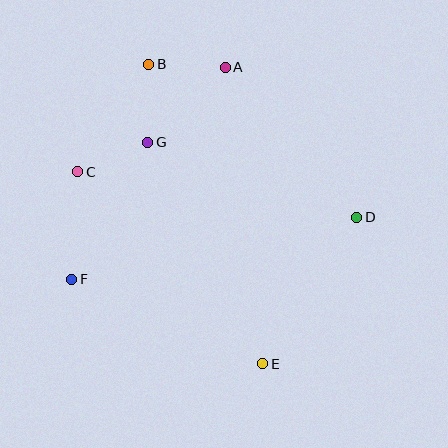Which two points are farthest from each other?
Points B and E are farthest from each other.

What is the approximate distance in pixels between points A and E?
The distance between A and E is approximately 299 pixels.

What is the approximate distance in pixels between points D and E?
The distance between D and E is approximately 174 pixels.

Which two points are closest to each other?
Points C and G are closest to each other.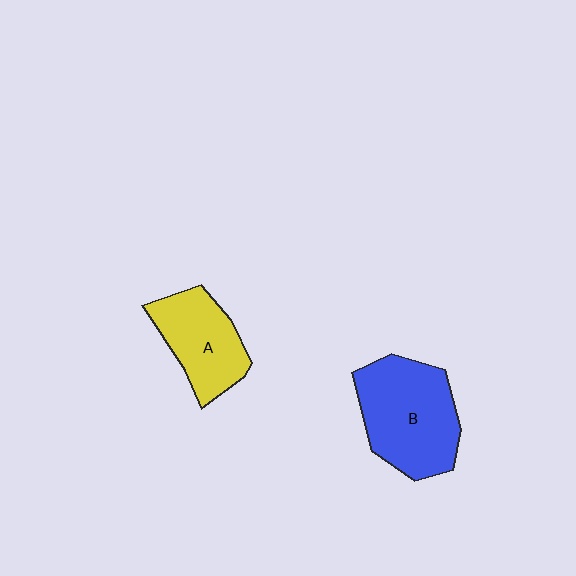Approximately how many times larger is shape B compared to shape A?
Approximately 1.4 times.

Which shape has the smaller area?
Shape A (yellow).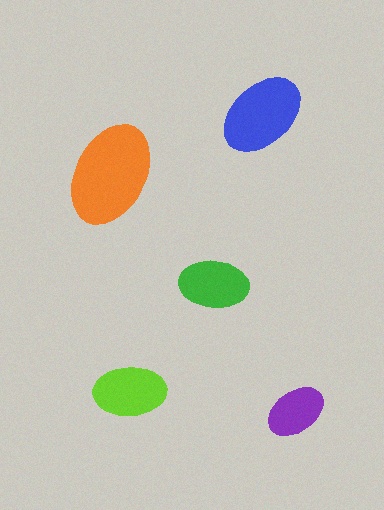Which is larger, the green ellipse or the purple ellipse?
The green one.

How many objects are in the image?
There are 5 objects in the image.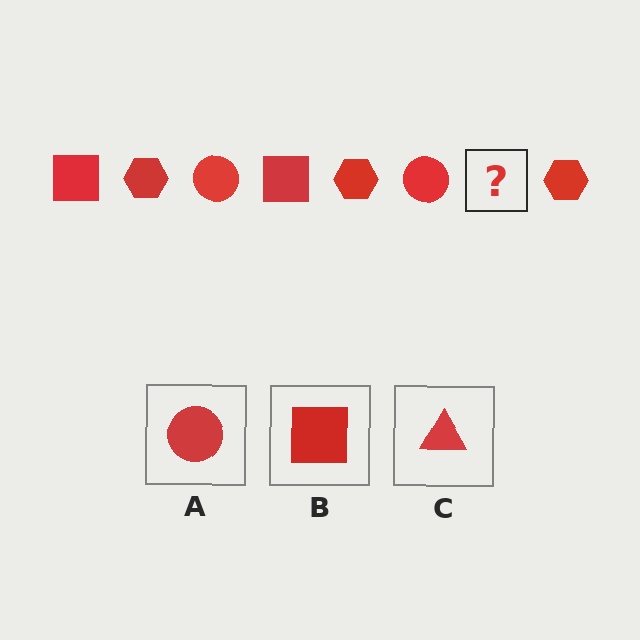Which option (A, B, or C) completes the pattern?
B.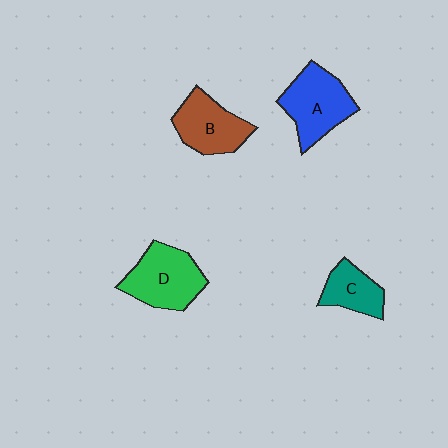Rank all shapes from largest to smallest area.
From largest to smallest: D (green), A (blue), B (brown), C (teal).